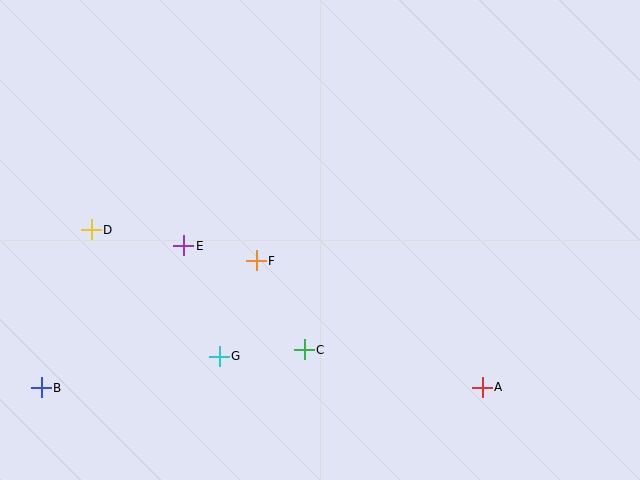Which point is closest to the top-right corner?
Point A is closest to the top-right corner.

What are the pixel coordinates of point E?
Point E is at (184, 246).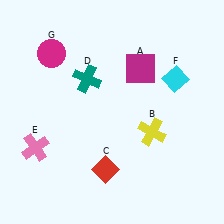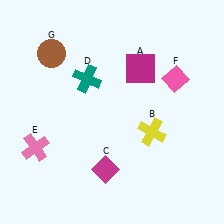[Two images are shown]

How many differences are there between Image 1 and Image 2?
There are 3 differences between the two images.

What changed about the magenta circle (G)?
In Image 1, G is magenta. In Image 2, it changed to brown.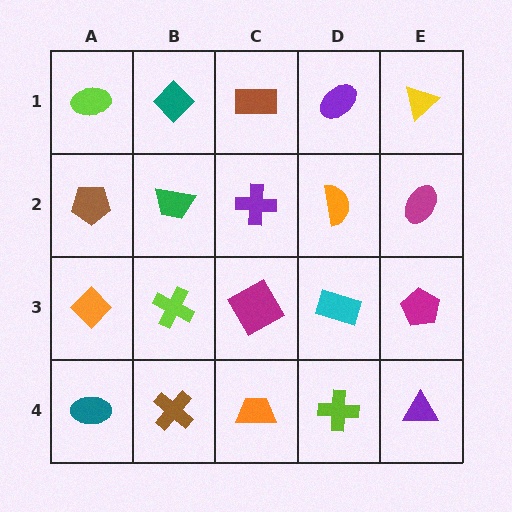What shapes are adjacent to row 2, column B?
A teal diamond (row 1, column B), a lime cross (row 3, column B), a brown pentagon (row 2, column A), a purple cross (row 2, column C).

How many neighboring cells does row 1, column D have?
3.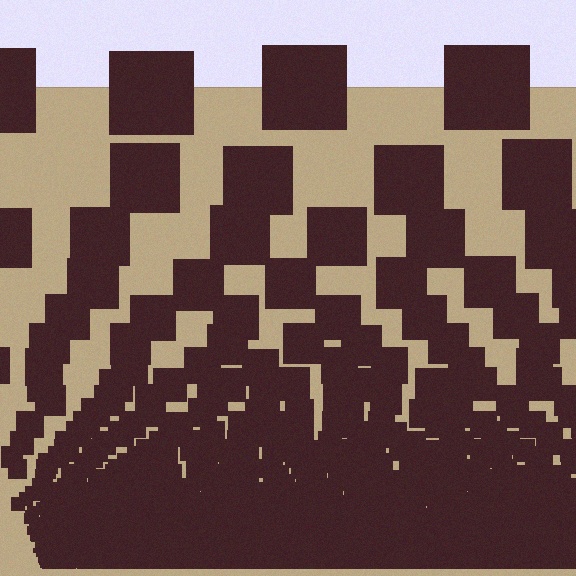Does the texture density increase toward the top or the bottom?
Density increases toward the bottom.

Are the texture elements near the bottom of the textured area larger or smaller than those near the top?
Smaller. The gradient is inverted — elements near the bottom are smaller and denser.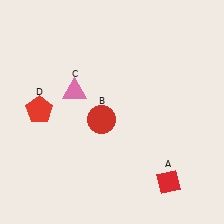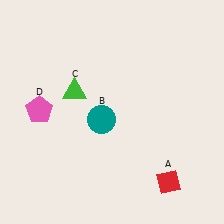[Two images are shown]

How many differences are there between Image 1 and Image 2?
There are 3 differences between the two images.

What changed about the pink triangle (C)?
In Image 1, C is pink. In Image 2, it changed to green.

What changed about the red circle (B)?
In Image 1, B is red. In Image 2, it changed to teal.